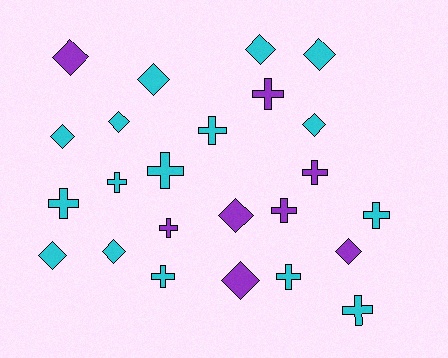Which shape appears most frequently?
Diamond, with 12 objects.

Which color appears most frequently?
Cyan, with 16 objects.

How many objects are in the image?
There are 24 objects.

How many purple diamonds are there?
There are 4 purple diamonds.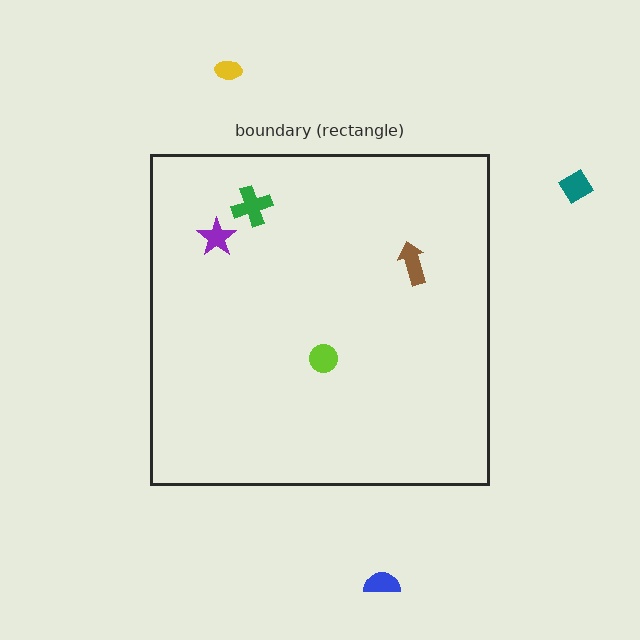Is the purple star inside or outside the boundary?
Inside.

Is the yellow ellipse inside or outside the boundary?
Outside.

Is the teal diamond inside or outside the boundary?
Outside.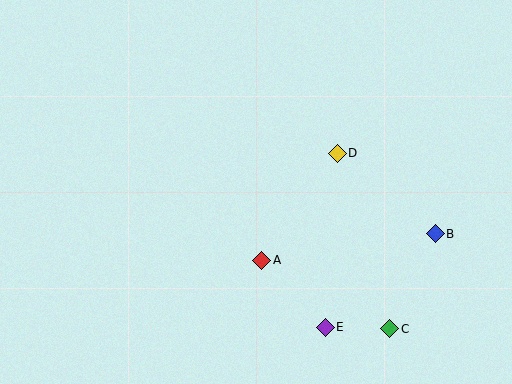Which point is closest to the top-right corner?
Point D is closest to the top-right corner.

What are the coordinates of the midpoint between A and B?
The midpoint between A and B is at (349, 247).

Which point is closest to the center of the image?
Point A at (262, 260) is closest to the center.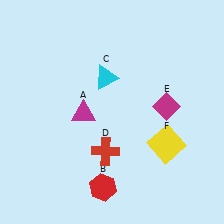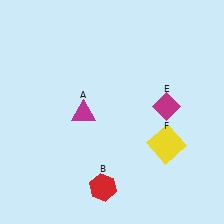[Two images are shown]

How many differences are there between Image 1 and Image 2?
There are 2 differences between the two images.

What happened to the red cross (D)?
The red cross (D) was removed in Image 2. It was in the bottom-left area of Image 1.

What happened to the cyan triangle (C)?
The cyan triangle (C) was removed in Image 2. It was in the top-left area of Image 1.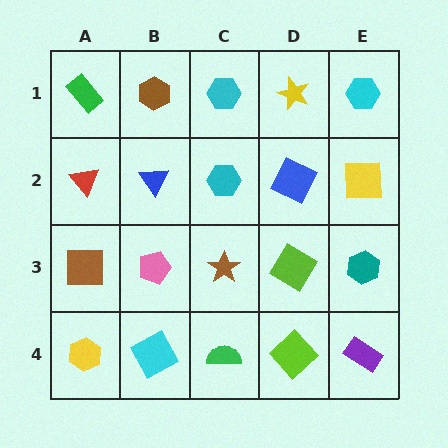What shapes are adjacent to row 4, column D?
A lime diamond (row 3, column D), a green semicircle (row 4, column C), a purple rectangle (row 4, column E).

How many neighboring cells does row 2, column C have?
4.